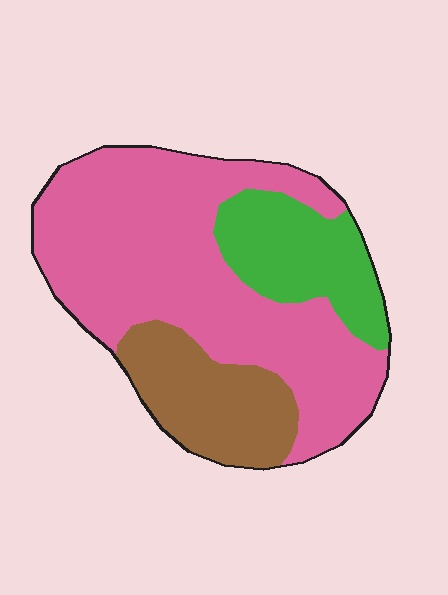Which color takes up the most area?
Pink, at roughly 60%.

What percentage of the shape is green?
Green covers around 20% of the shape.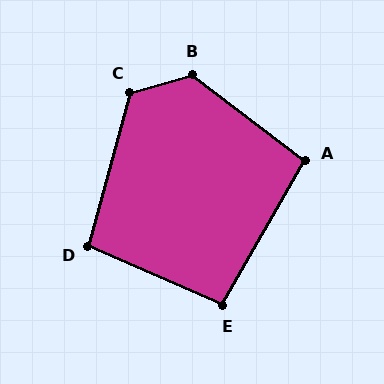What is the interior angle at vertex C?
Approximately 121 degrees (obtuse).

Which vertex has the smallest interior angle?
E, at approximately 96 degrees.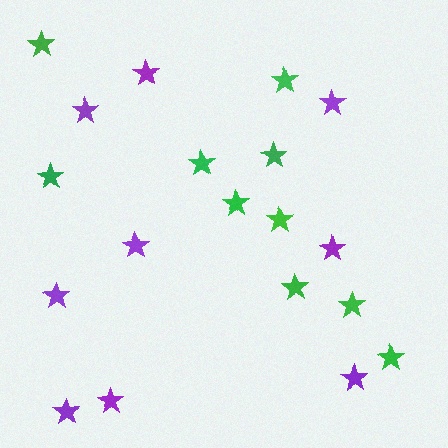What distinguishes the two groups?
There are 2 groups: one group of green stars (10) and one group of purple stars (9).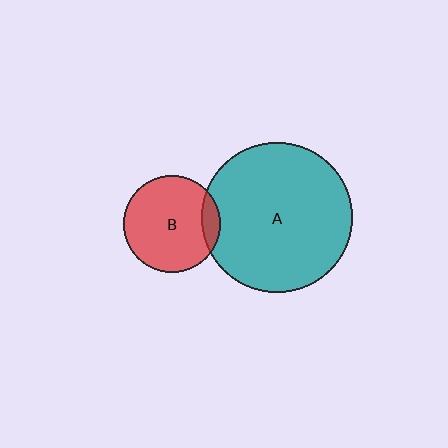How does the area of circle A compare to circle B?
Approximately 2.4 times.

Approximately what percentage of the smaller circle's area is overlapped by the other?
Approximately 10%.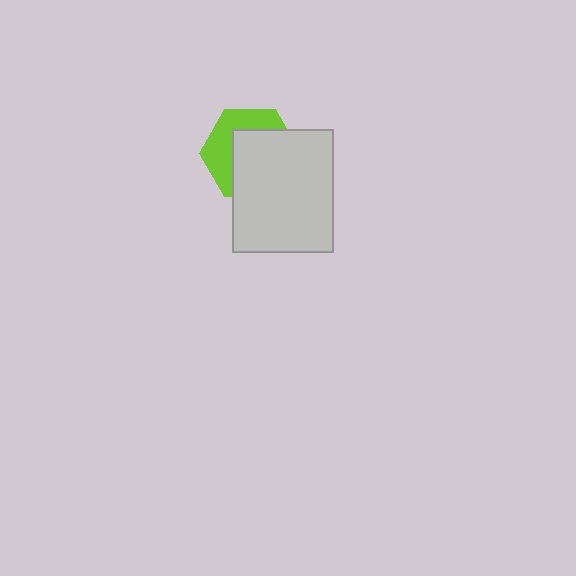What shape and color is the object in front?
The object in front is a light gray rectangle.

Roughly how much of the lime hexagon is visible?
A small part of it is visible (roughly 41%).